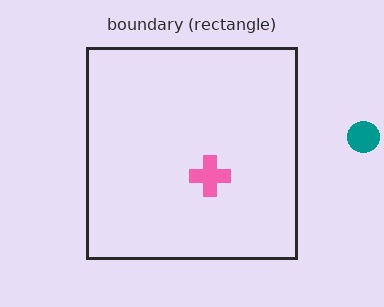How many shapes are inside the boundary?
1 inside, 1 outside.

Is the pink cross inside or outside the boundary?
Inside.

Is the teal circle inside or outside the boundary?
Outside.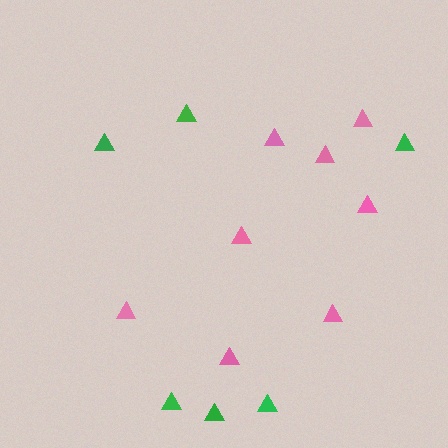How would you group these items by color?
There are 2 groups: one group of green triangles (6) and one group of pink triangles (8).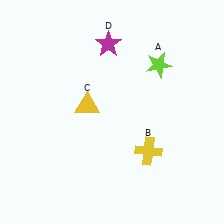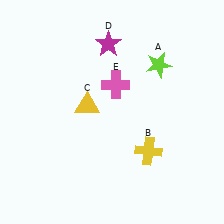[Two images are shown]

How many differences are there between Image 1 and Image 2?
There is 1 difference between the two images.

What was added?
A pink cross (E) was added in Image 2.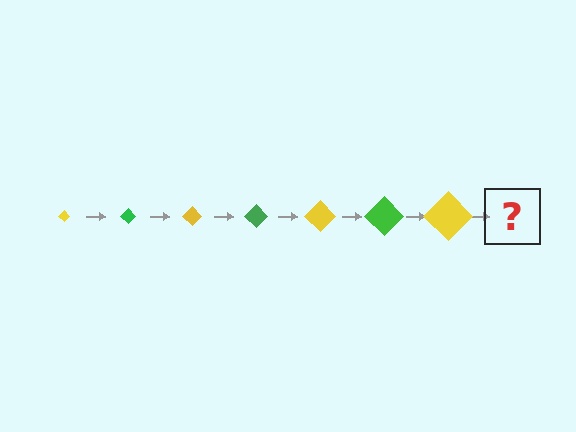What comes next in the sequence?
The next element should be a green diamond, larger than the previous one.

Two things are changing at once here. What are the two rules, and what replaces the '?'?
The two rules are that the diamond grows larger each step and the color cycles through yellow and green. The '?' should be a green diamond, larger than the previous one.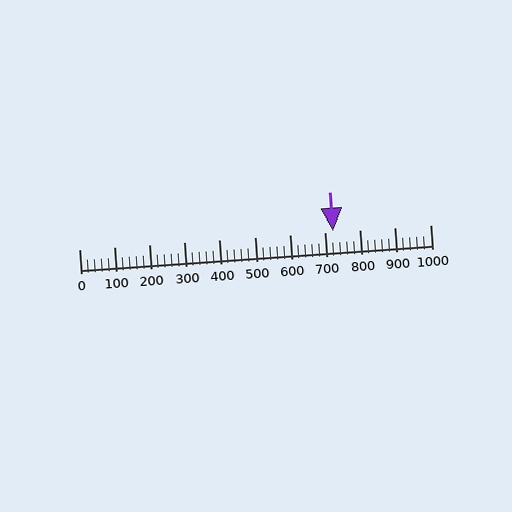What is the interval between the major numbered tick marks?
The major tick marks are spaced 100 units apart.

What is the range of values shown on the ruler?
The ruler shows values from 0 to 1000.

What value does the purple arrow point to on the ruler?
The purple arrow points to approximately 724.